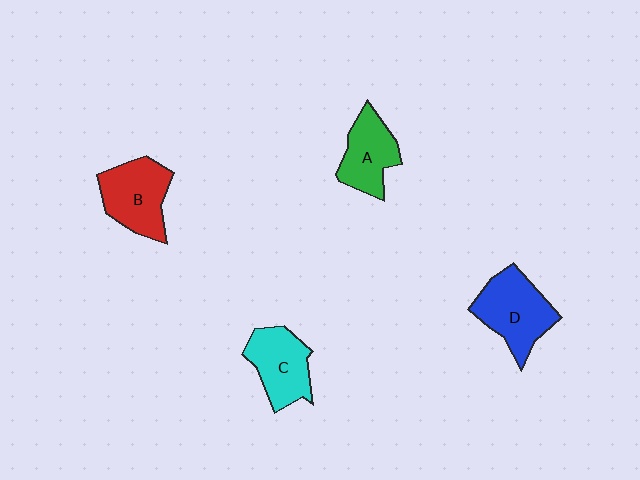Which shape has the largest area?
Shape D (blue).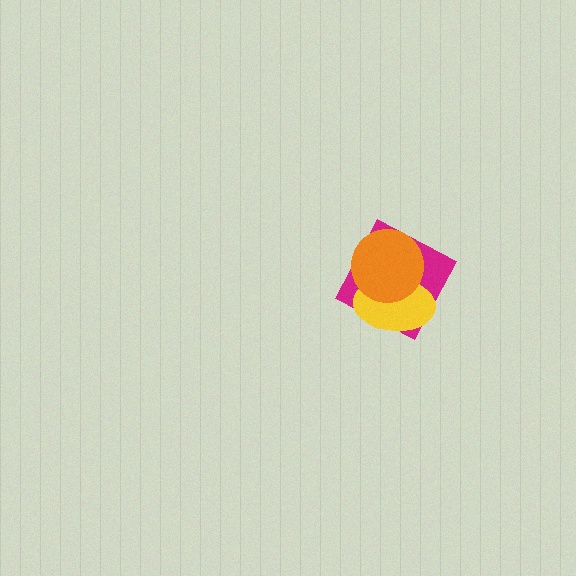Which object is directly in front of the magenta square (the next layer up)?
The yellow ellipse is directly in front of the magenta square.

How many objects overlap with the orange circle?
2 objects overlap with the orange circle.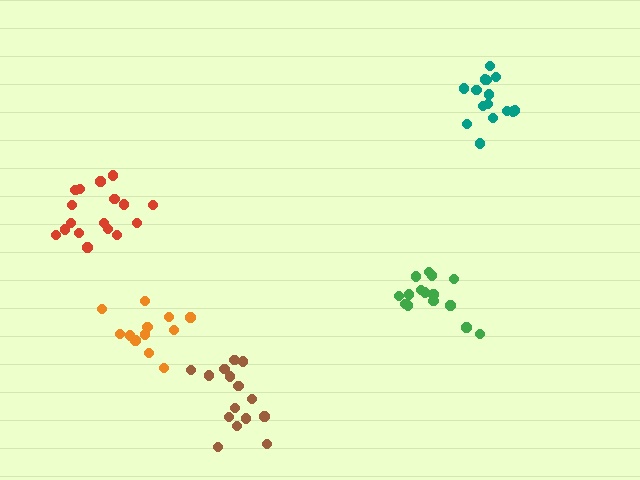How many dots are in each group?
Group 1: 15 dots, Group 2: 15 dots, Group 3: 17 dots, Group 4: 15 dots, Group 5: 12 dots (74 total).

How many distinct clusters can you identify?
There are 5 distinct clusters.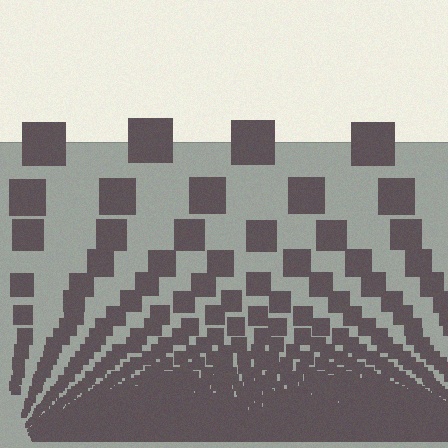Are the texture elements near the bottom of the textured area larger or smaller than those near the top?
Smaller. The gradient is inverted — elements near the bottom are smaller and denser.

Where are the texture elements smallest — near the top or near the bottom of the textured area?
Near the bottom.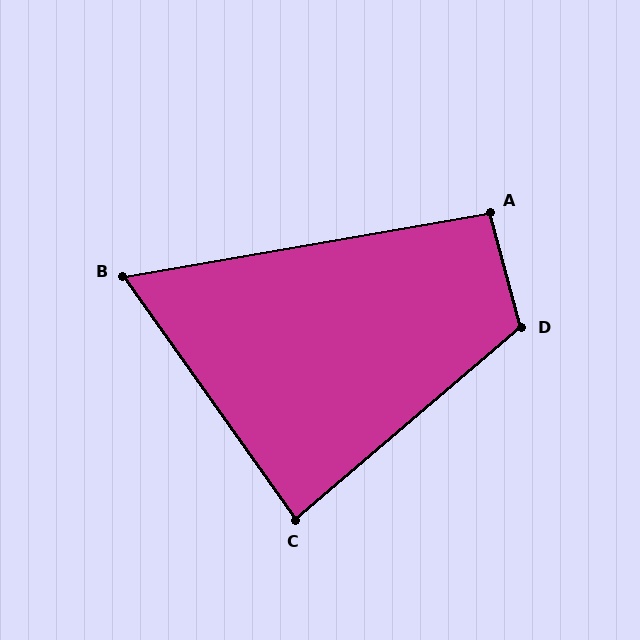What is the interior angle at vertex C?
Approximately 85 degrees (acute).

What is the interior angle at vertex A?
Approximately 95 degrees (obtuse).